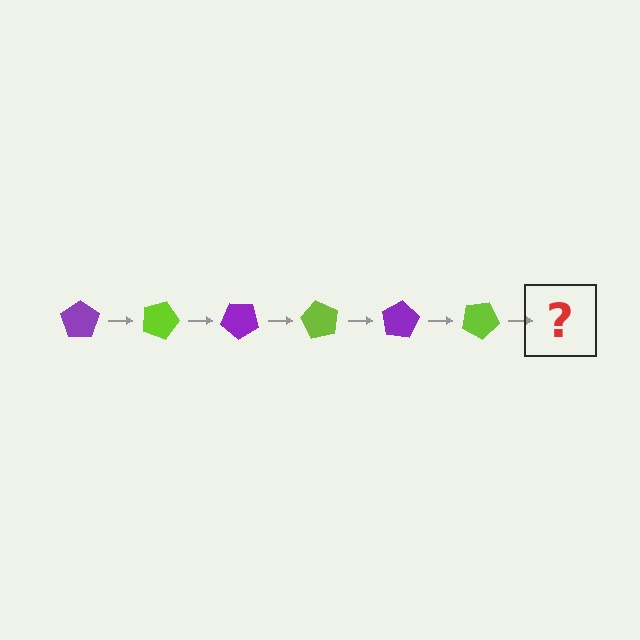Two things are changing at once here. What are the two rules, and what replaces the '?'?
The two rules are that it rotates 20 degrees each step and the color cycles through purple and lime. The '?' should be a purple pentagon, rotated 120 degrees from the start.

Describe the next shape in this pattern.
It should be a purple pentagon, rotated 120 degrees from the start.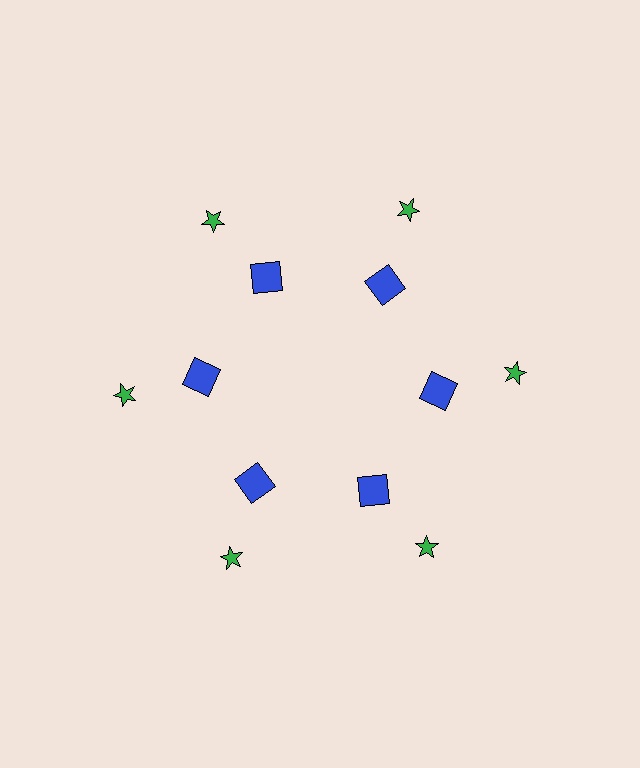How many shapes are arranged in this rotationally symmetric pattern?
There are 12 shapes, arranged in 6 groups of 2.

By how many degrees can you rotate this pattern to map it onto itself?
The pattern maps onto itself every 60 degrees of rotation.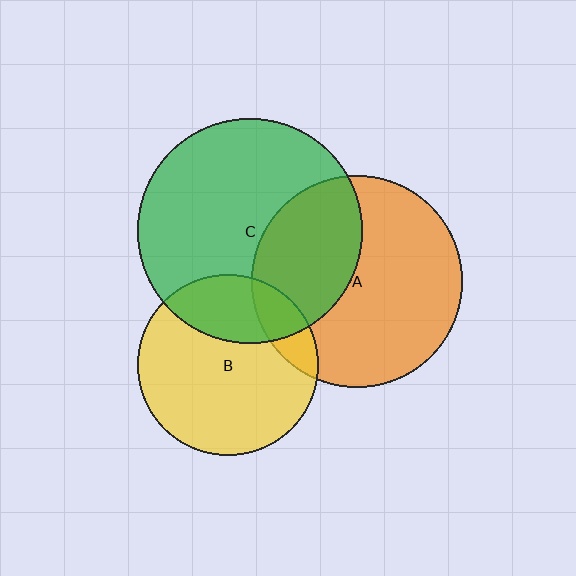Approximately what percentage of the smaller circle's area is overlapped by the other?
Approximately 35%.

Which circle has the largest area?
Circle C (green).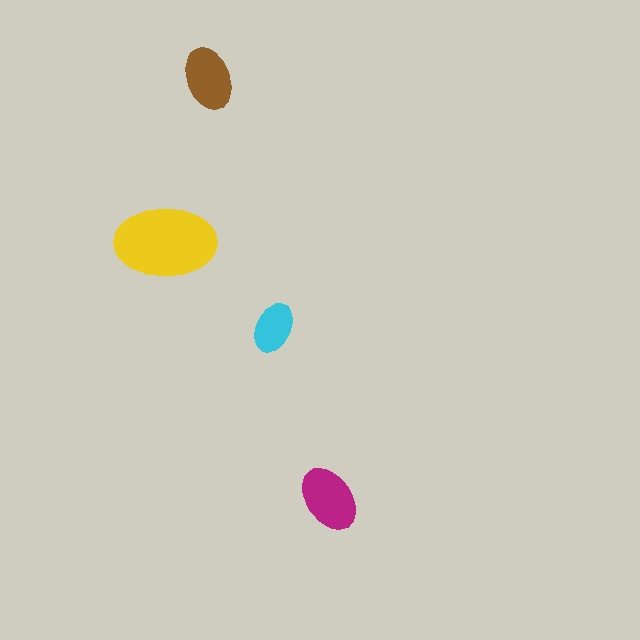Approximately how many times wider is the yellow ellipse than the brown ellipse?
About 1.5 times wider.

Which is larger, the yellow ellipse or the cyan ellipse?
The yellow one.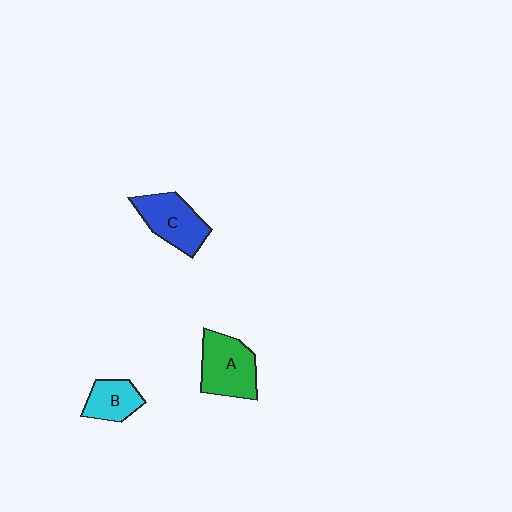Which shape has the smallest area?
Shape B (cyan).